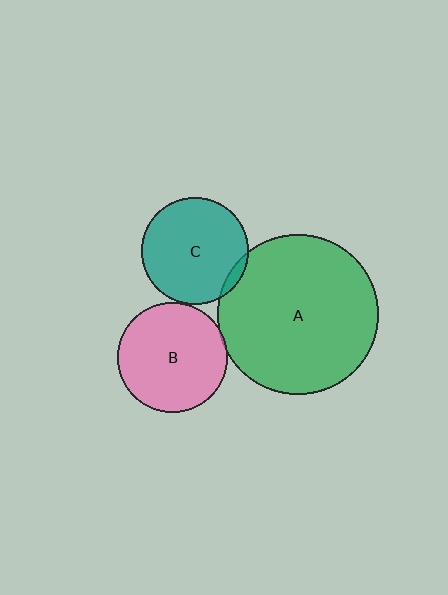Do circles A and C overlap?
Yes.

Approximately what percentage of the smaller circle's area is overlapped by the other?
Approximately 5%.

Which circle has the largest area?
Circle A (green).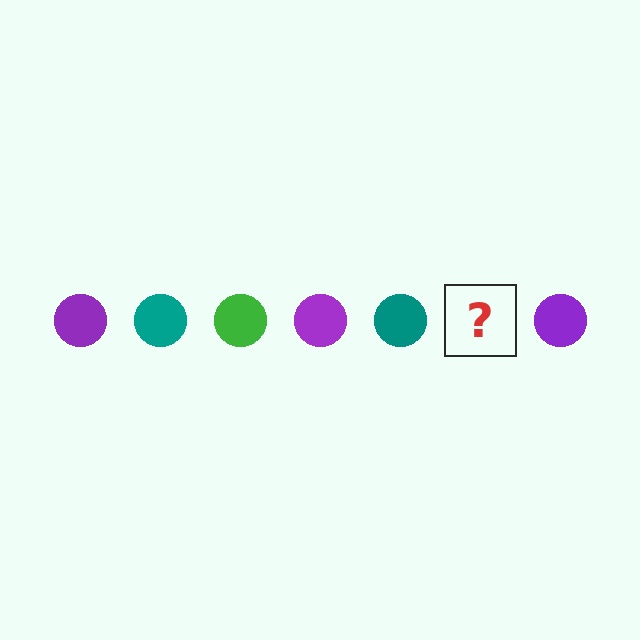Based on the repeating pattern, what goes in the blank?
The blank should be a green circle.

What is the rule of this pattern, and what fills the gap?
The rule is that the pattern cycles through purple, teal, green circles. The gap should be filled with a green circle.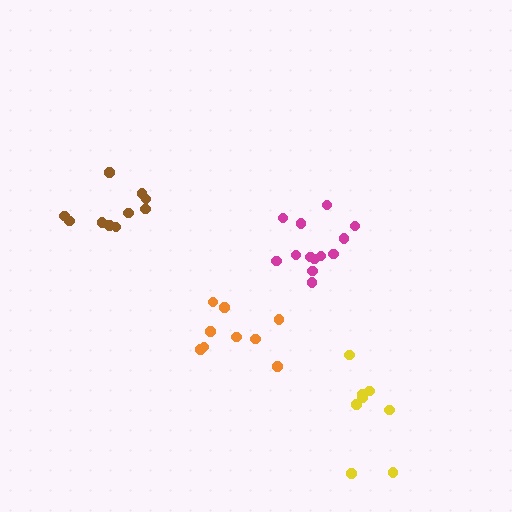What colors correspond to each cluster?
The clusters are colored: brown, yellow, orange, magenta.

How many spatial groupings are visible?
There are 4 spatial groupings.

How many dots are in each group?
Group 1: 10 dots, Group 2: 9 dots, Group 3: 9 dots, Group 4: 13 dots (41 total).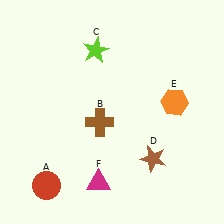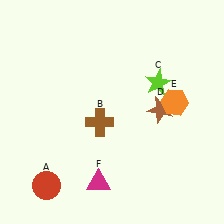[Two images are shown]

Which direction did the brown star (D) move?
The brown star (D) moved up.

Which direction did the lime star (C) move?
The lime star (C) moved right.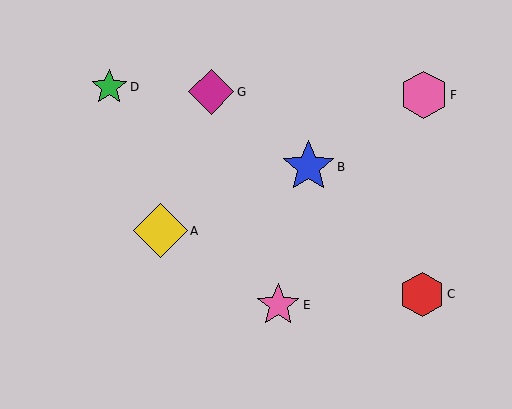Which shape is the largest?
The yellow diamond (labeled A) is the largest.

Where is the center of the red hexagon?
The center of the red hexagon is at (422, 294).